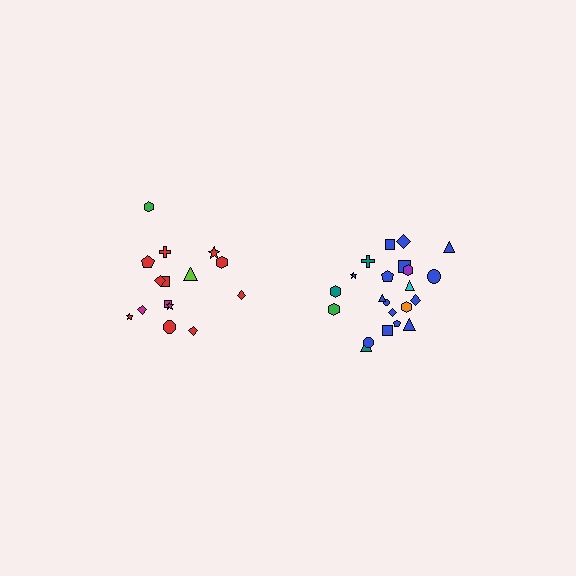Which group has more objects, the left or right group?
The right group.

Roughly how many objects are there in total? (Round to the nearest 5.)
Roughly 35 objects in total.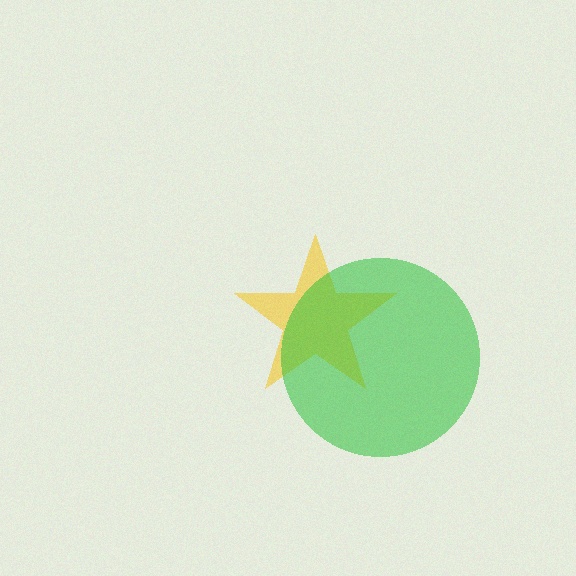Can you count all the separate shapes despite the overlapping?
Yes, there are 2 separate shapes.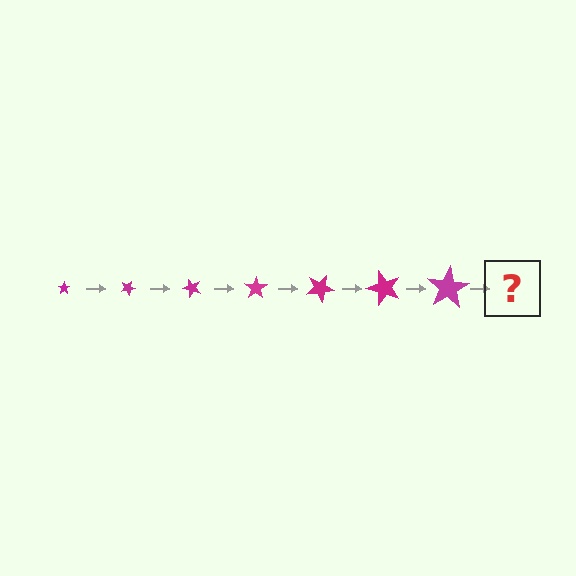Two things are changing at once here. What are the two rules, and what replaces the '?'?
The two rules are that the star grows larger each step and it rotates 25 degrees each step. The '?' should be a star, larger than the previous one and rotated 175 degrees from the start.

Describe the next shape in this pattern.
It should be a star, larger than the previous one and rotated 175 degrees from the start.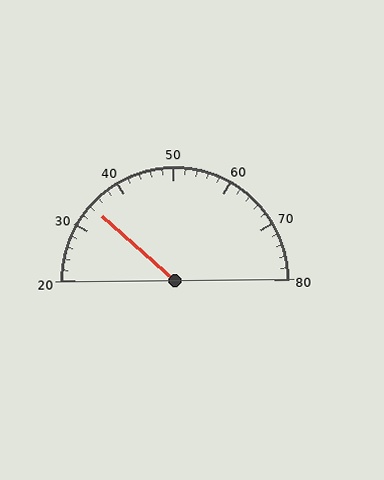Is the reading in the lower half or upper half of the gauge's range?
The reading is in the lower half of the range (20 to 80).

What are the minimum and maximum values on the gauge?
The gauge ranges from 20 to 80.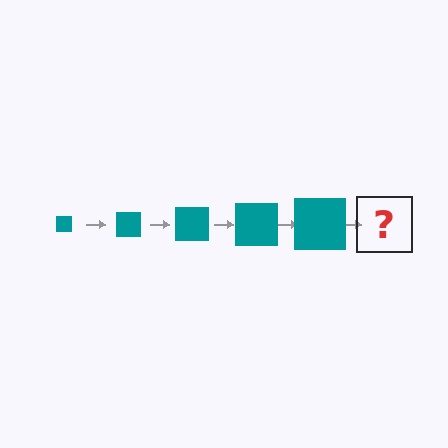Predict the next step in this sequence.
The next step is a teal square, larger than the previous one.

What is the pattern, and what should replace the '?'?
The pattern is that the square gets progressively larger each step. The '?' should be a teal square, larger than the previous one.